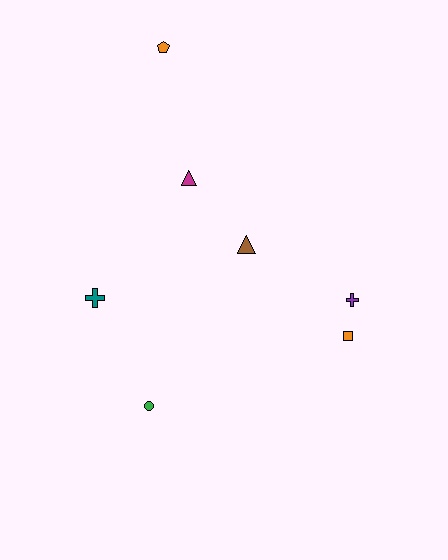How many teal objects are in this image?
There is 1 teal object.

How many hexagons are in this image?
There are no hexagons.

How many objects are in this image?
There are 7 objects.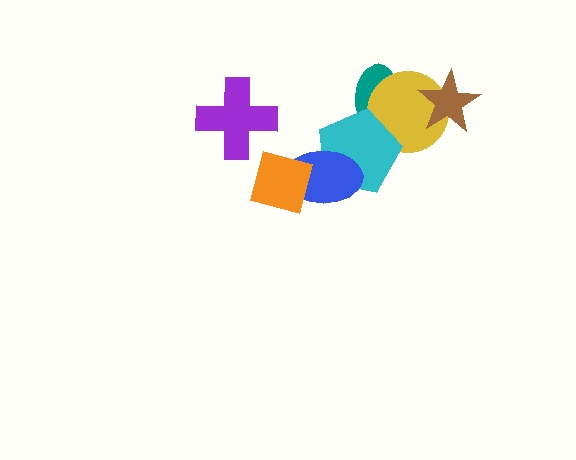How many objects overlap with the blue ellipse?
2 objects overlap with the blue ellipse.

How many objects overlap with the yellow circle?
3 objects overlap with the yellow circle.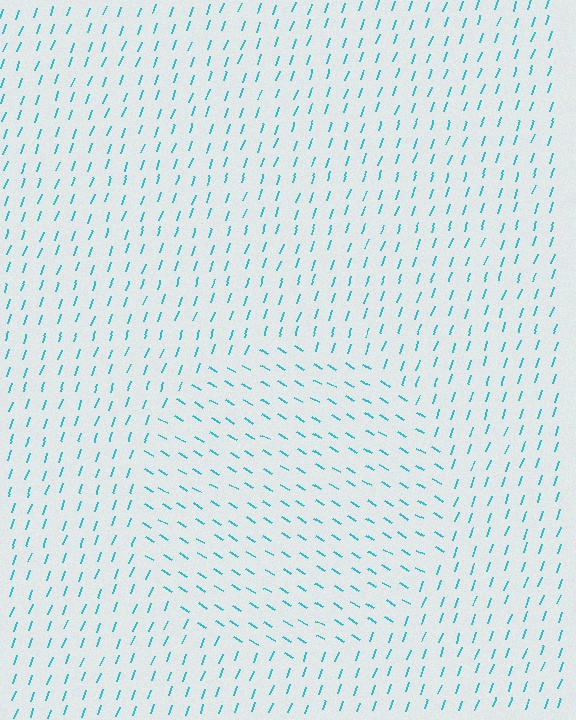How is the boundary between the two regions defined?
The boundary is defined purely by a change in line orientation (approximately 78 degrees difference). All lines are the same color and thickness.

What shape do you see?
I see a circle.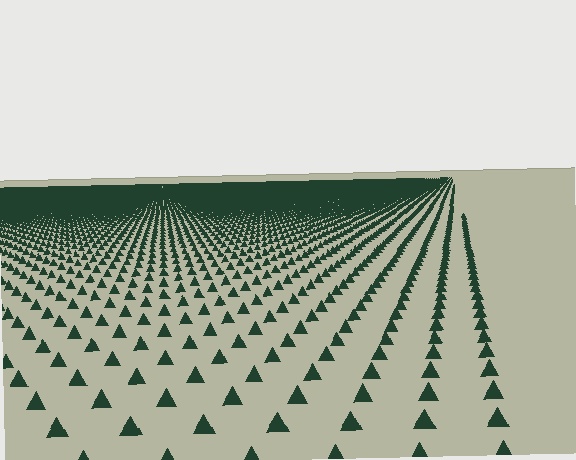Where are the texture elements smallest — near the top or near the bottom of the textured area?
Near the top.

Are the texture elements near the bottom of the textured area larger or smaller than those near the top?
Larger. Near the bottom, elements are closer to the viewer and appear at a bigger on-screen size.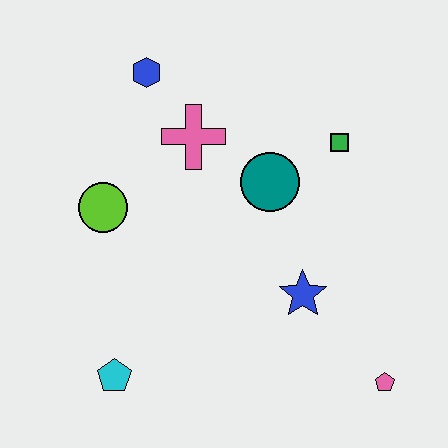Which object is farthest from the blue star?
The blue hexagon is farthest from the blue star.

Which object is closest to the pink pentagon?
The blue star is closest to the pink pentagon.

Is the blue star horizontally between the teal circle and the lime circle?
No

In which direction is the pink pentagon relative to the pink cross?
The pink pentagon is below the pink cross.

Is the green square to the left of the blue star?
No